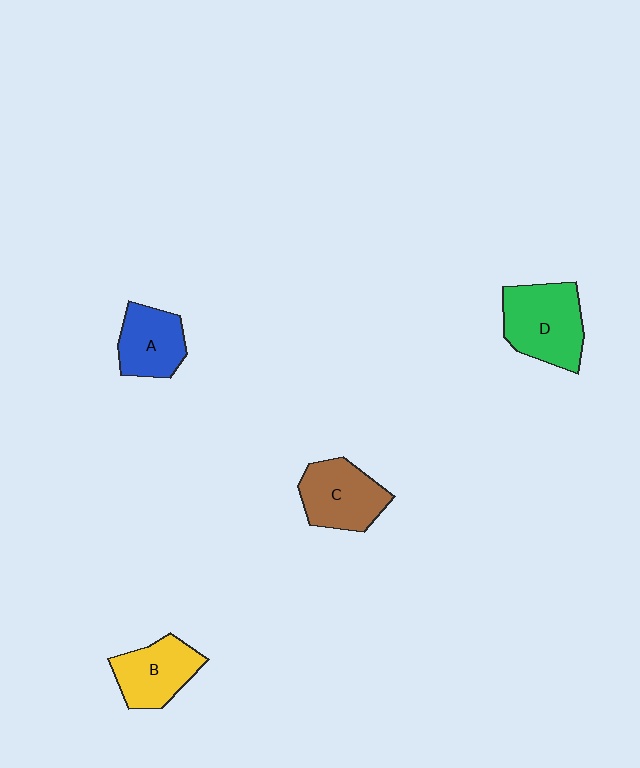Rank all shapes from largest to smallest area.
From largest to smallest: D (green), C (brown), B (yellow), A (blue).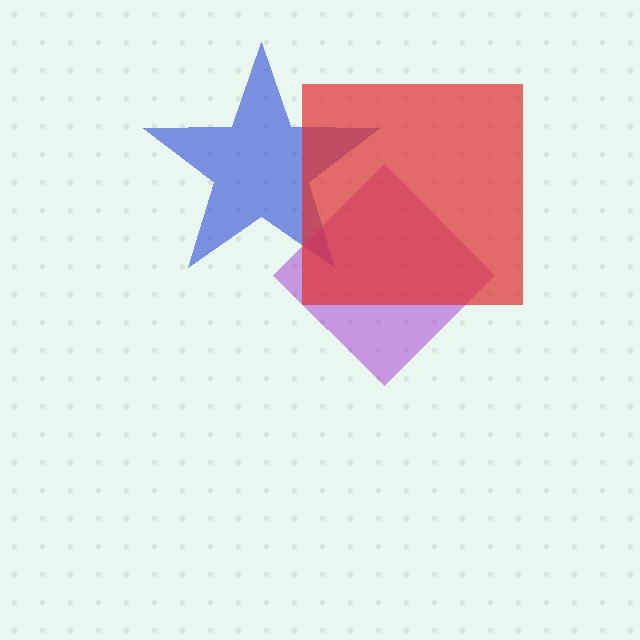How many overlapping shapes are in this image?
There are 3 overlapping shapes in the image.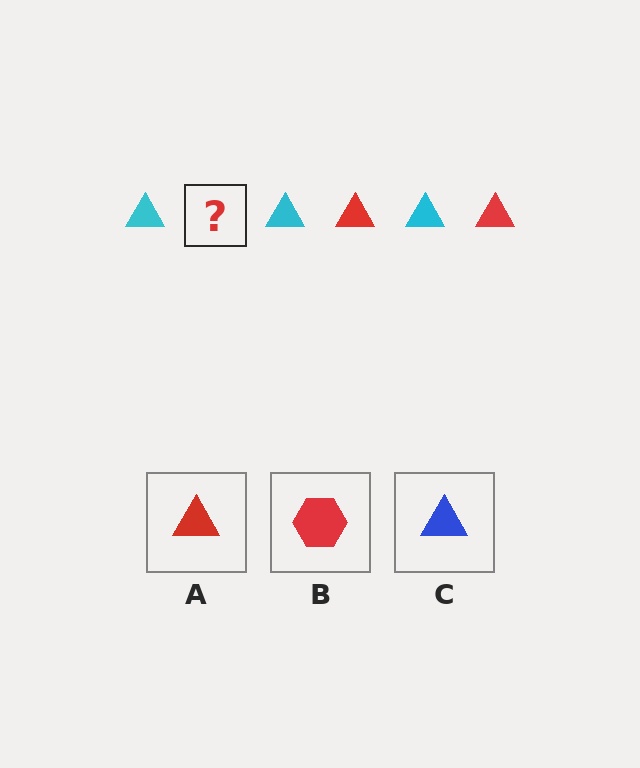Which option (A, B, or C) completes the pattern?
A.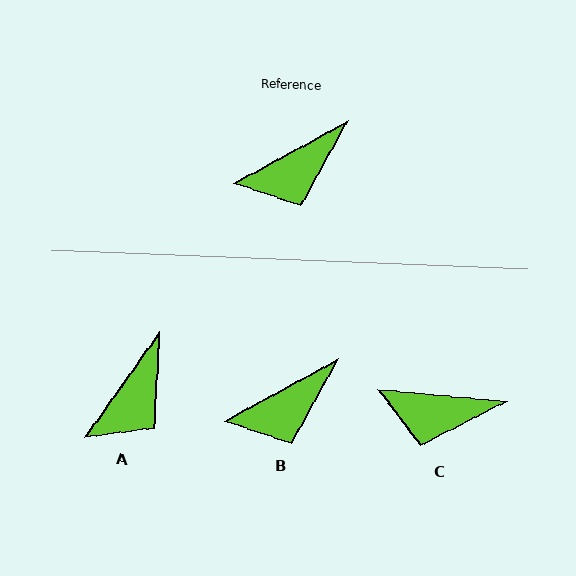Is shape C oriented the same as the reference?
No, it is off by about 34 degrees.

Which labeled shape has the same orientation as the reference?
B.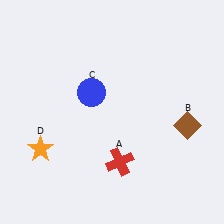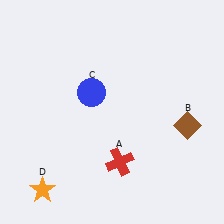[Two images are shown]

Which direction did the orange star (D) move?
The orange star (D) moved down.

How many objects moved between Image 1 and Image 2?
1 object moved between the two images.